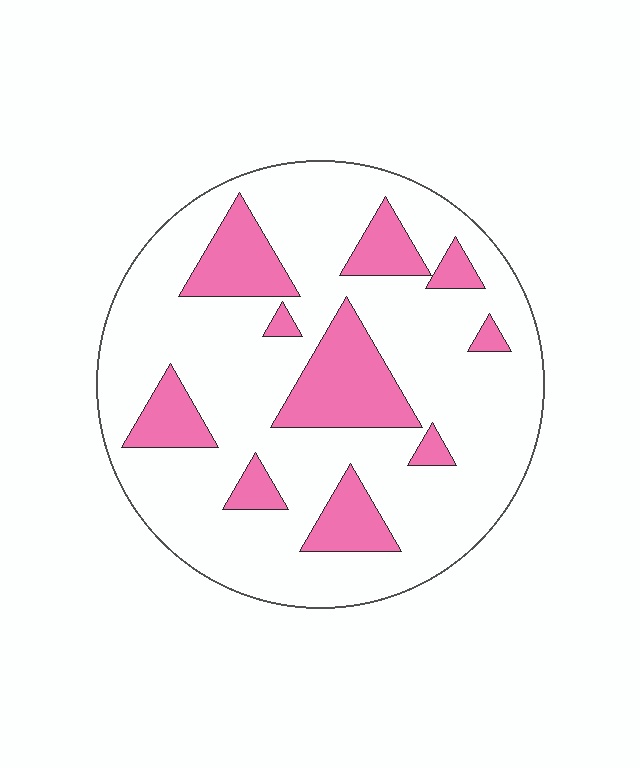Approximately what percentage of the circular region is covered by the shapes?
Approximately 25%.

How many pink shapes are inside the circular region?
10.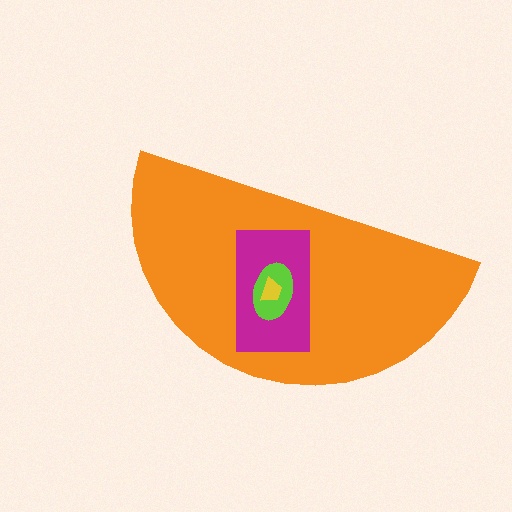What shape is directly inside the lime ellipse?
The yellow trapezoid.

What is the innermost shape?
The yellow trapezoid.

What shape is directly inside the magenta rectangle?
The lime ellipse.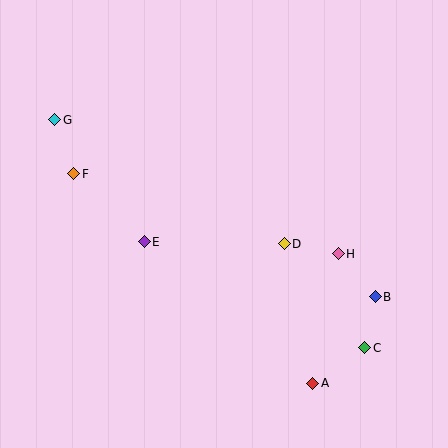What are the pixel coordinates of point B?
Point B is at (375, 297).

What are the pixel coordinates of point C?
Point C is at (365, 348).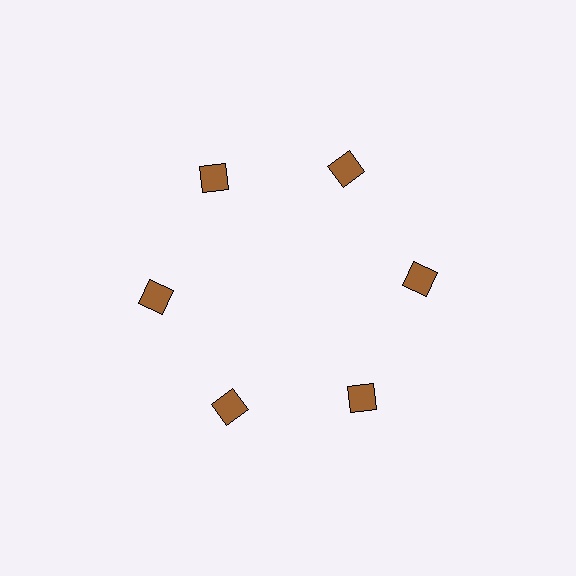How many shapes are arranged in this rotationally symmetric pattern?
There are 6 shapes, arranged in 6 groups of 1.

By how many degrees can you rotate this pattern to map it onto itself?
The pattern maps onto itself every 60 degrees of rotation.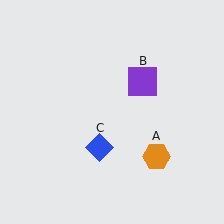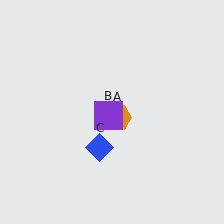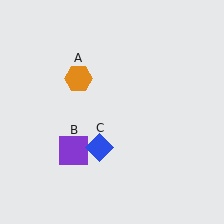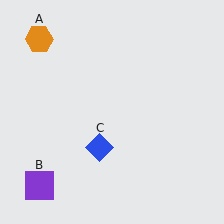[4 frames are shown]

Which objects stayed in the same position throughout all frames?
Blue diamond (object C) remained stationary.